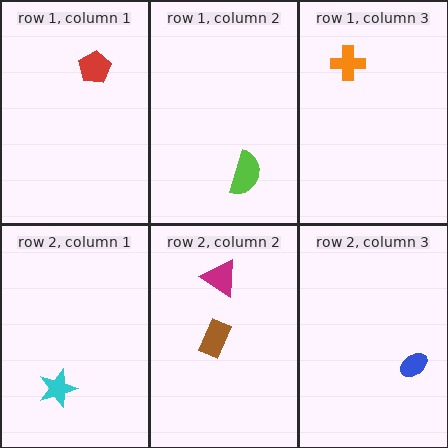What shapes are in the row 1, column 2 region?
The lime semicircle.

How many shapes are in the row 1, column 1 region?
1.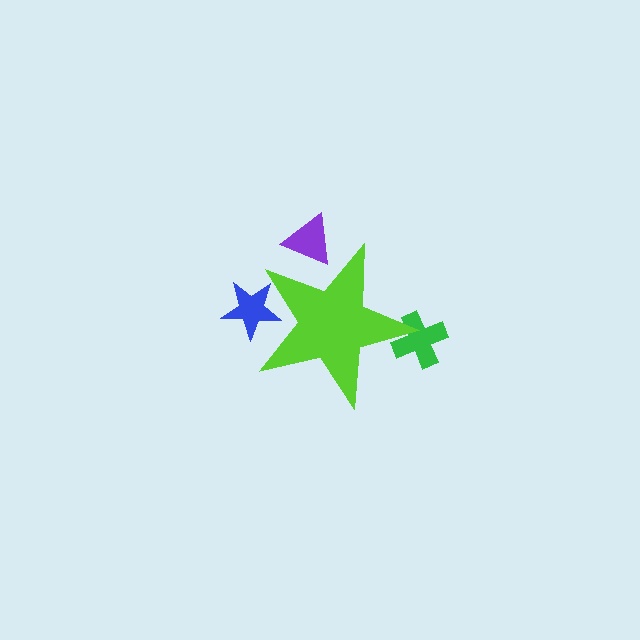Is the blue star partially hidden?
Yes, the blue star is partially hidden behind the lime star.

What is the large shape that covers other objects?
A lime star.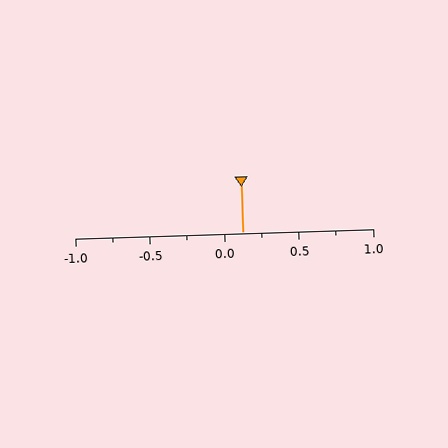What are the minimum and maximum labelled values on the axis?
The axis runs from -1.0 to 1.0.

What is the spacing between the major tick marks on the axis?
The major ticks are spaced 0.5 apart.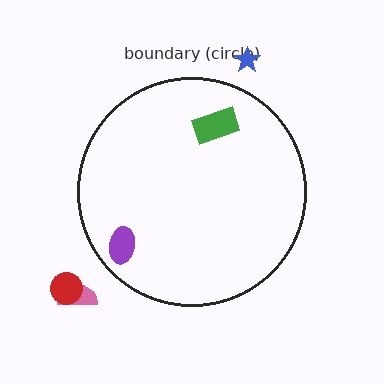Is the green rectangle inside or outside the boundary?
Inside.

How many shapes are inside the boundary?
2 inside, 3 outside.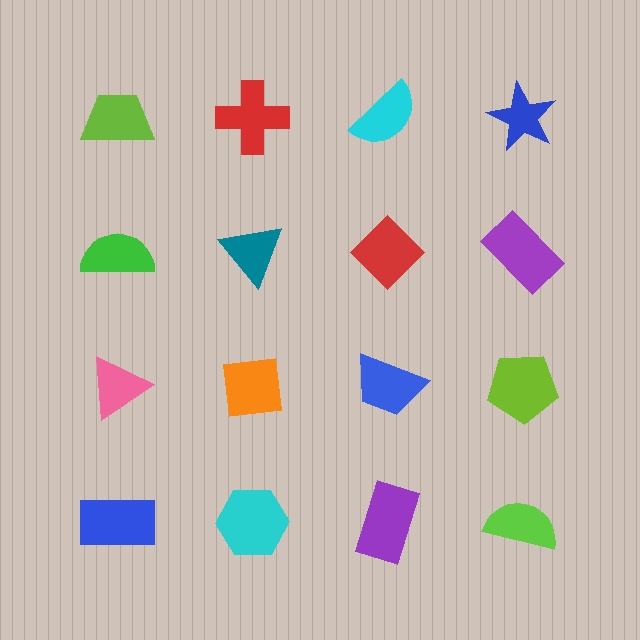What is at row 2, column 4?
A purple rectangle.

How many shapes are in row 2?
4 shapes.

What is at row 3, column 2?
An orange square.